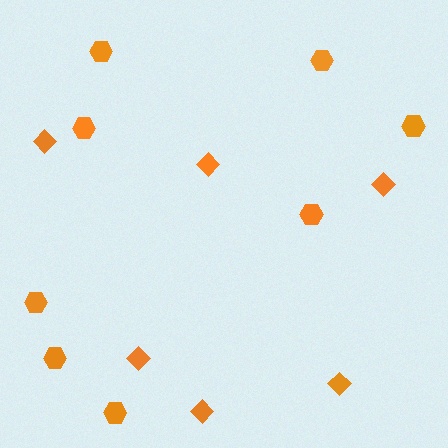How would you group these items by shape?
There are 2 groups: one group of hexagons (8) and one group of diamonds (6).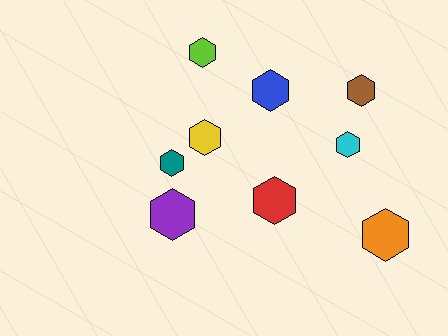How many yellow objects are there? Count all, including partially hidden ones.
There is 1 yellow object.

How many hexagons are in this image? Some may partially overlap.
There are 9 hexagons.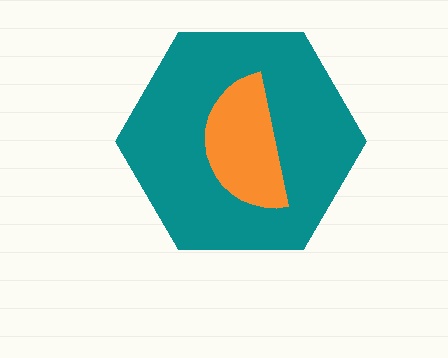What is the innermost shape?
The orange semicircle.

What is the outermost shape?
The teal hexagon.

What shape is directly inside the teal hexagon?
The orange semicircle.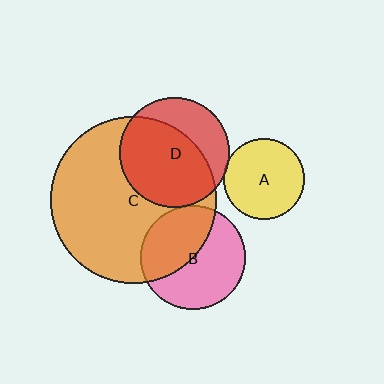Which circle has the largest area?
Circle C (orange).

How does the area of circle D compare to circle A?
Approximately 1.9 times.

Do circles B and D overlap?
Yes.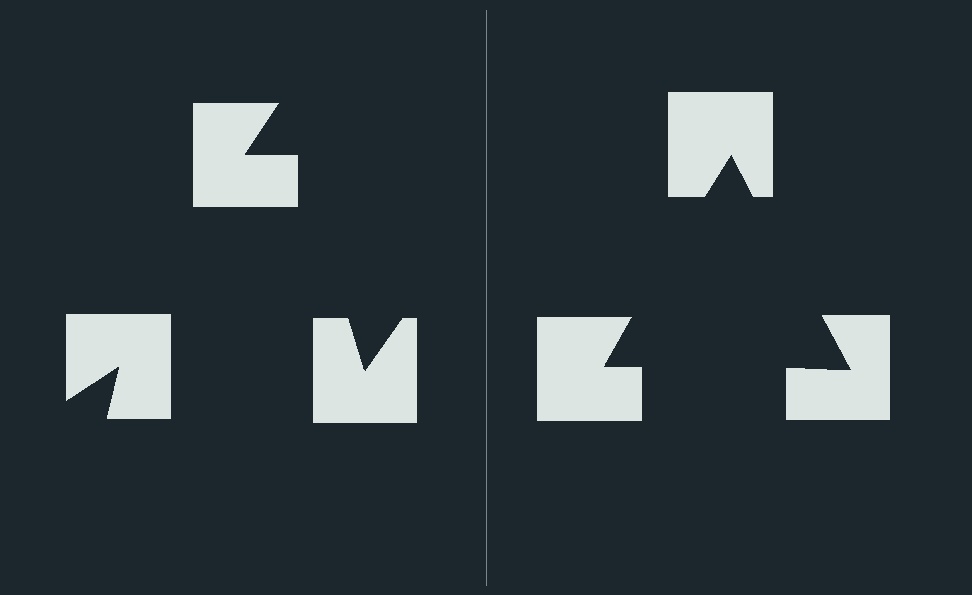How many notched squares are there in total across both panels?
6 — 3 on each side.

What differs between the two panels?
The notched squares are positioned identically on both sides; only the wedge orientations differ. On the right they align to a triangle; on the left they are misaligned.